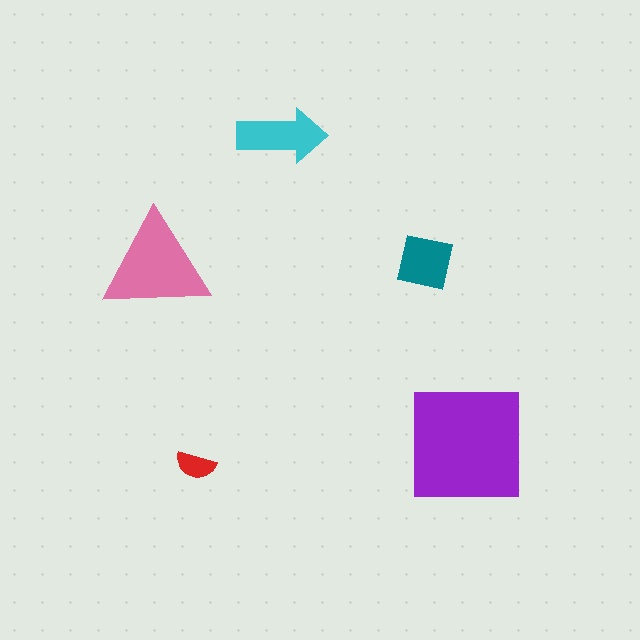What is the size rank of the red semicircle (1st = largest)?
5th.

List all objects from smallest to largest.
The red semicircle, the teal square, the cyan arrow, the pink triangle, the purple square.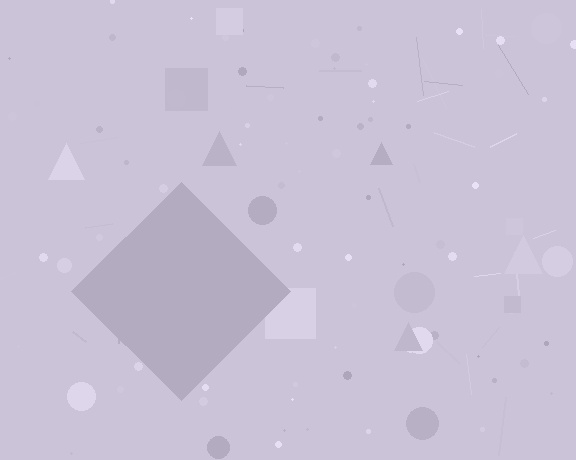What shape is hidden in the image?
A diamond is hidden in the image.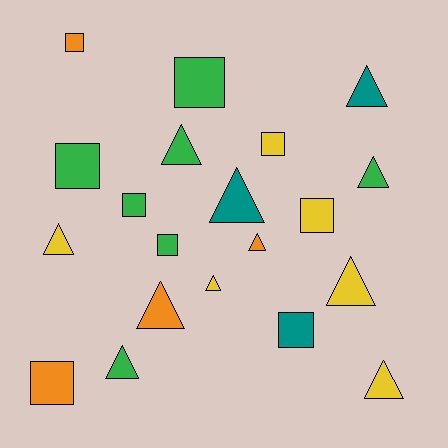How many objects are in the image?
There are 20 objects.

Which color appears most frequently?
Green, with 7 objects.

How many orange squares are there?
There are 2 orange squares.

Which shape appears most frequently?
Triangle, with 11 objects.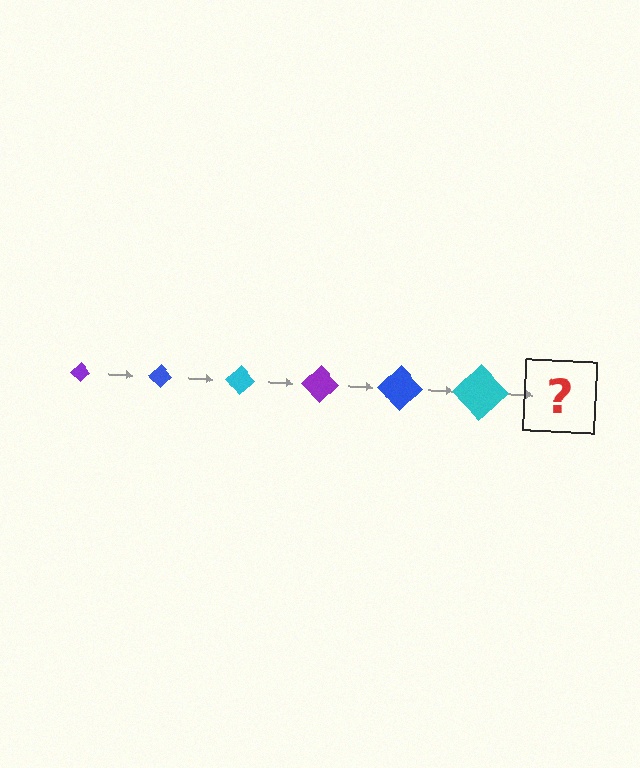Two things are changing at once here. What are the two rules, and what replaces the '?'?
The two rules are that the diamond grows larger each step and the color cycles through purple, blue, and cyan. The '?' should be a purple diamond, larger than the previous one.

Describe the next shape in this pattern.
It should be a purple diamond, larger than the previous one.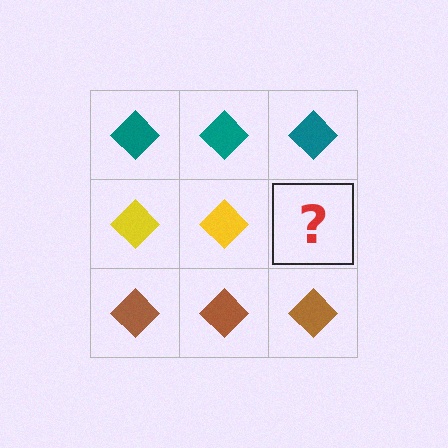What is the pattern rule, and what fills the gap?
The rule is that each row has a consistent color. The gap should be filled with a yellow diamond.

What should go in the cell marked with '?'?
The missing cell should contain a yellow diamond.